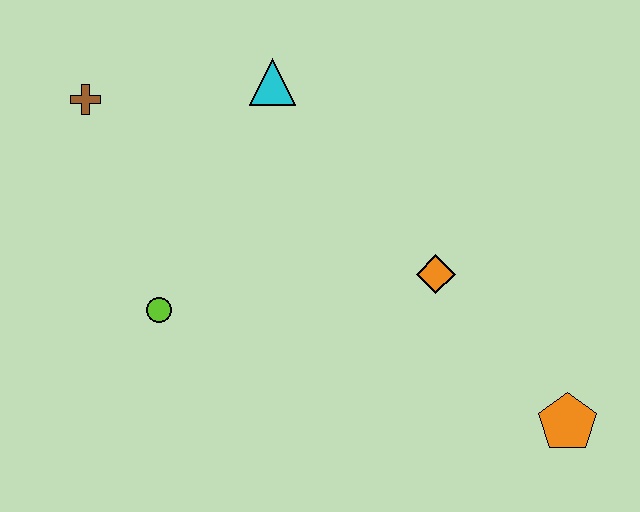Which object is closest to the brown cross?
The cyan triangle is closest to the brown cross.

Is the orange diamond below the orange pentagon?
No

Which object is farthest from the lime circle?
The orange pentagon is farthest from the lime circle.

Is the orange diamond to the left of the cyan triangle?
No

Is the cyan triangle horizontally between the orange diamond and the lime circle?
Yes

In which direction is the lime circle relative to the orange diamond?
The lime circle is to the left of the orange diamond.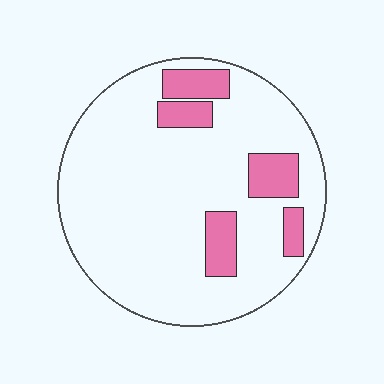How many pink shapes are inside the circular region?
5.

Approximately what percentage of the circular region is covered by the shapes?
Approximately 15%.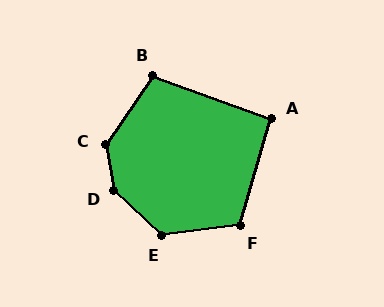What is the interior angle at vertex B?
Approximately 105 degrees (obtuse).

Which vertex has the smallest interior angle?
A, at approximately 93 degrees.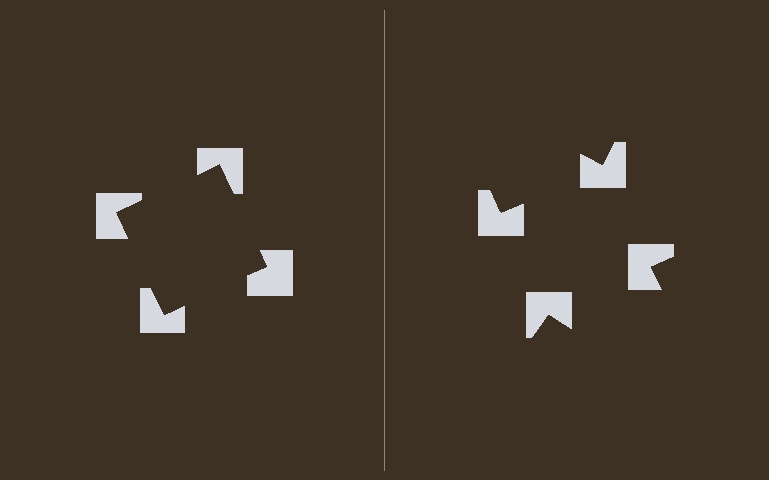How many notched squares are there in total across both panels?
8 — 4 on each side.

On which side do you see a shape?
An illusory square appears on the left side. On the right side the wedge cuts are rotated, so no coherent shape forms.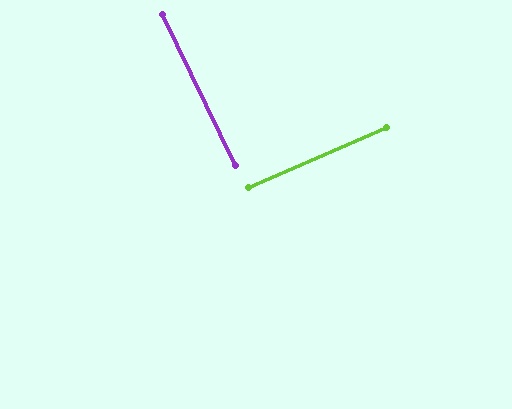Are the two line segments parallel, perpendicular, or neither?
Perpendicular — they meet at approximately 88°.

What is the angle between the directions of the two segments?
Approximately 88 degrees.